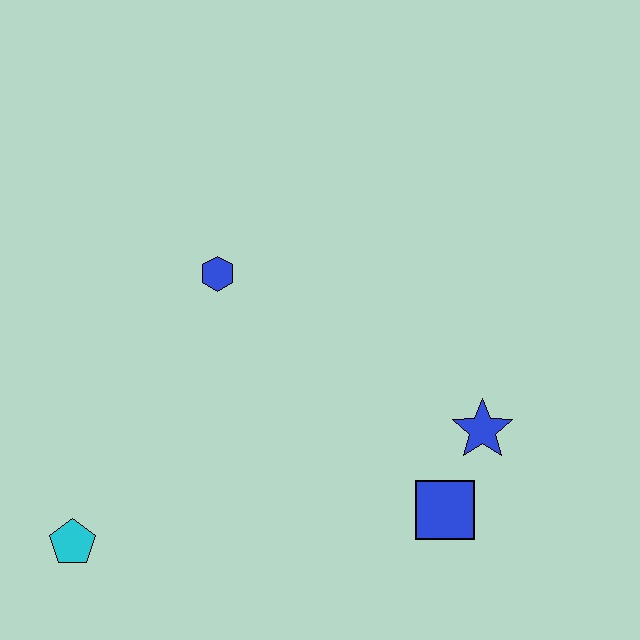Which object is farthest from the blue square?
The cyan pentagon is farthest from the blue square.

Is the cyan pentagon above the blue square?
No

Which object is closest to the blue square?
The blue star is closest to the blue square.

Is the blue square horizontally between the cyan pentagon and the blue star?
Yes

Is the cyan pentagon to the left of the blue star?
Yes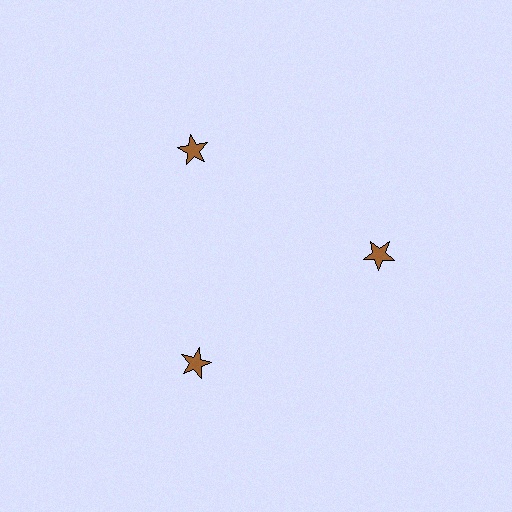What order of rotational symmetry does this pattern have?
This pattern has 3-fold rotational symmetry.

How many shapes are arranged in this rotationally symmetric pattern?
There are 3 shapes, arranged in 3 groups of 1.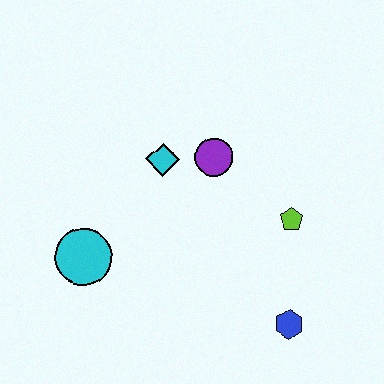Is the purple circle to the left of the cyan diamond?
No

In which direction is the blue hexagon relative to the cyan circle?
The blue hexagon is to the right of the cyan circle.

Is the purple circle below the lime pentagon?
No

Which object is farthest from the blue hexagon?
The cyan circle is farthest from the blue hexagon.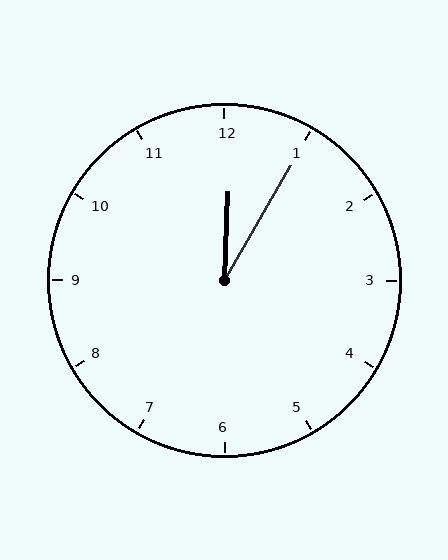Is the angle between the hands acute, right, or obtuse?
It is acute.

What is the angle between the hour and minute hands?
Approximately 28 degrees.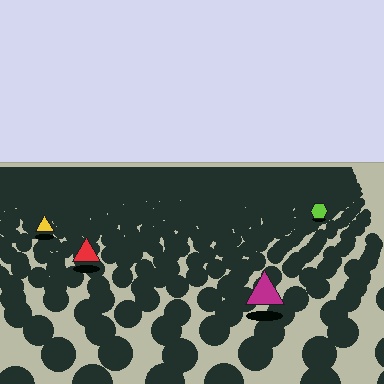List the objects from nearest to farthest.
From nearest to farthest: the magenta triangle, the red triangle, the yellow triangle, the lime hexagon.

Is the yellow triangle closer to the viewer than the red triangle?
No. The red triangle is closer — you can tell from the texture gradient: the ground texture is coarser near it.